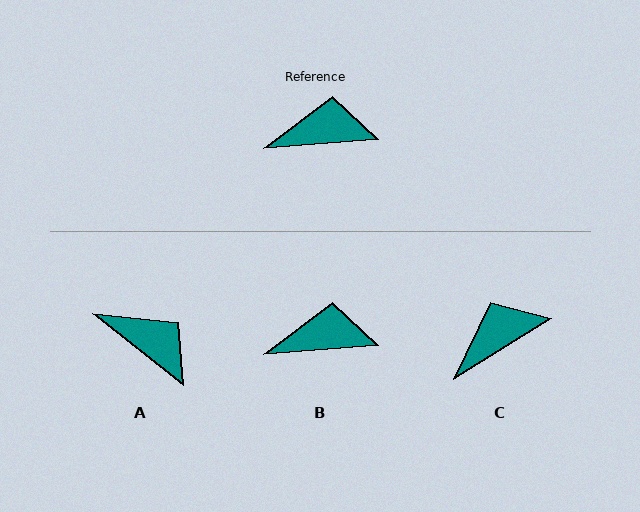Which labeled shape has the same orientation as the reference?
B.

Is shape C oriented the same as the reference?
No, it is off by about 27 degrees.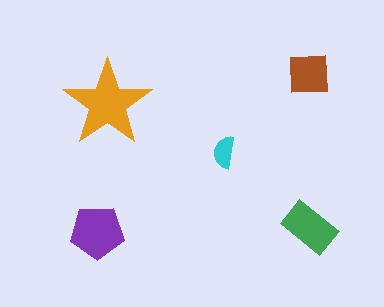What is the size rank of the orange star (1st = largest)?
1st.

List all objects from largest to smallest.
The orange star, the purple pentagon, the green rectangle, the brown square, the cyan semicircle.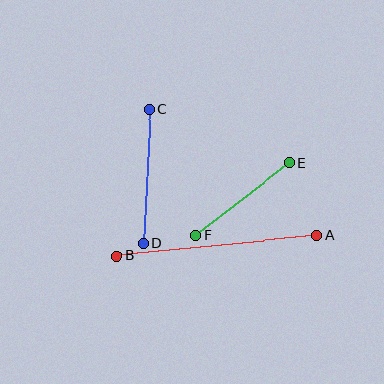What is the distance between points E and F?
The distance is approximately 118 pixels.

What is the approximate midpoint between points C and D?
The midpoint is at approximately (147, 177) pixels.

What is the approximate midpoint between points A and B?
The midpoint is at approximately (217, 246) pixels.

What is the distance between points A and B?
The distance is approximately 201 pixels.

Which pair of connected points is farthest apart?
Points A and B are farthest apart.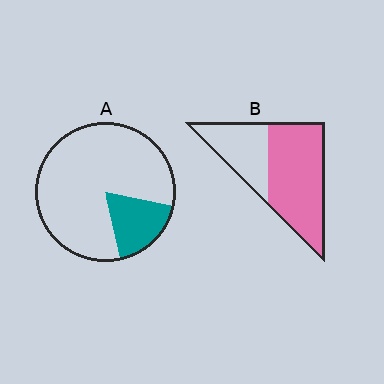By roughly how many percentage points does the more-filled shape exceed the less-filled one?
By roughly 45 percentage points (B over A).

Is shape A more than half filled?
No.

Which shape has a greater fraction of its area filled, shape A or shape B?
Shape B.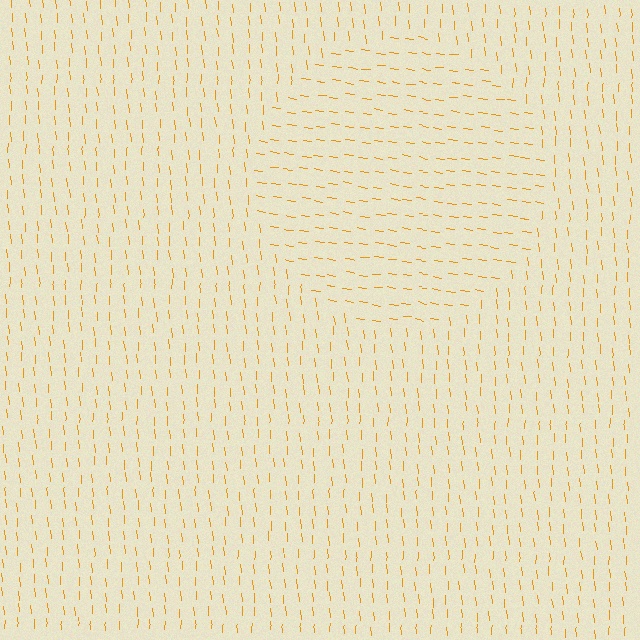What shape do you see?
I see a circle.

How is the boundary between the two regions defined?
The boundary is defined purely by a change in line orientation (approximately 78 degrees difference). All lines are the same color and thickness.